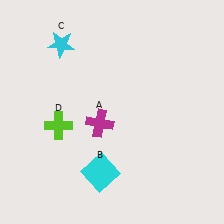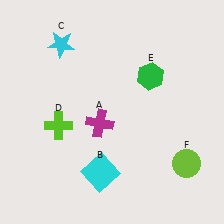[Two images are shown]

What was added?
A green hexagon (E), a lime circle (F) were added in Image 2.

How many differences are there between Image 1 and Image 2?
There are 2 differences between the two images.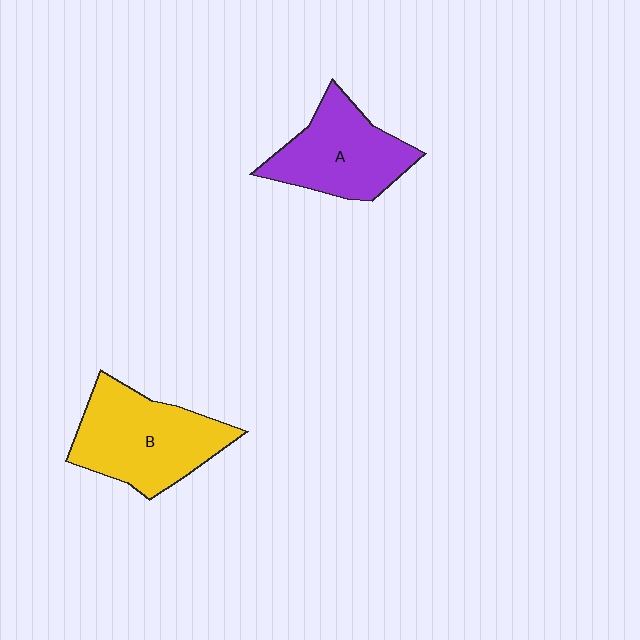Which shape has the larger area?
Shape B (yellow).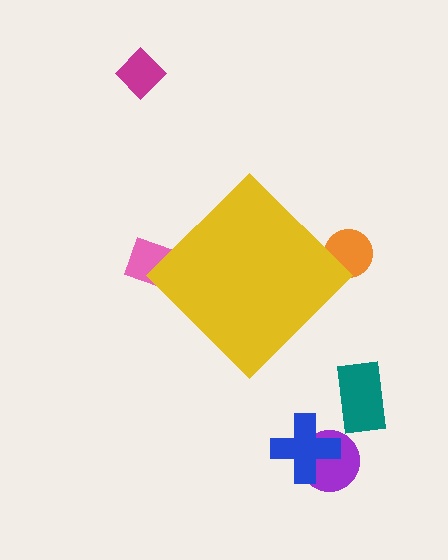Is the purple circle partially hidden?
No, the purple circle is fully visible.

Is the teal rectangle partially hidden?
No, the teal rectangle is fully visible.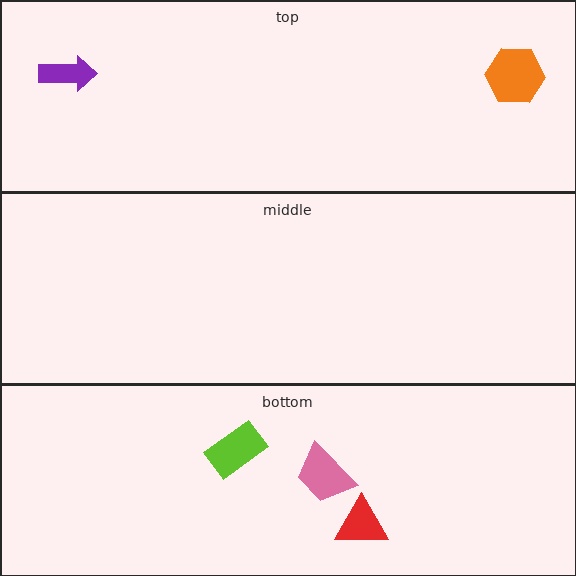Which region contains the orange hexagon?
The top region.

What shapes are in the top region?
The orange hexagon, the purple arrow.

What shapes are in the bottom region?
The pink trapezoid, the red triangle, the lime rectangle.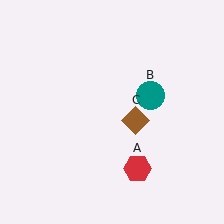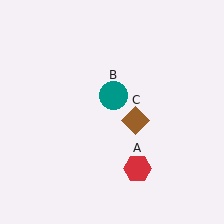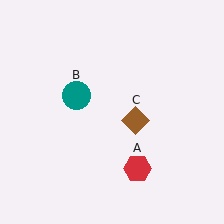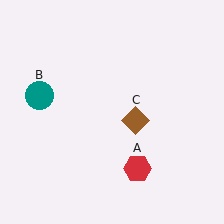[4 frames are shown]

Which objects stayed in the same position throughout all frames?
Red hexagon (object A) and brown diamond (object C) remained stationary.